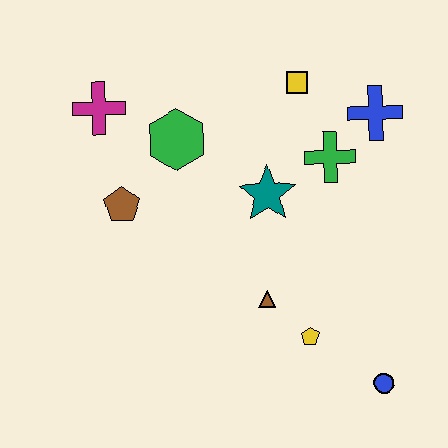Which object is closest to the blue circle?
The yellow pentagon is closest to the blue circle.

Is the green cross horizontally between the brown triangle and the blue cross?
Yes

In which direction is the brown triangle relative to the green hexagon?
The brown triangle is below the green hexagon.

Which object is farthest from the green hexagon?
The blue circle is farthest from the green hexagon.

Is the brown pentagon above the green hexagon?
No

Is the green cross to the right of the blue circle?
No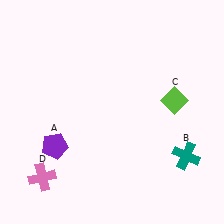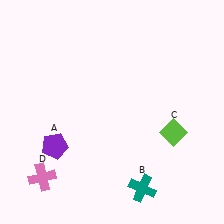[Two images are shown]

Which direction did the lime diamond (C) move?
The lime diamond (C) moved down.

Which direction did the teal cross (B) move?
The teal cross (B) moved left.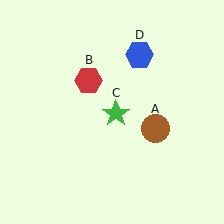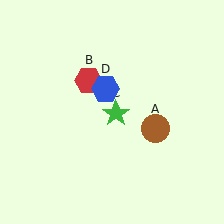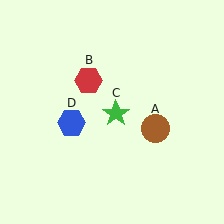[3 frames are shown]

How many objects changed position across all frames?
1 object changed position: blue hexagon (object D).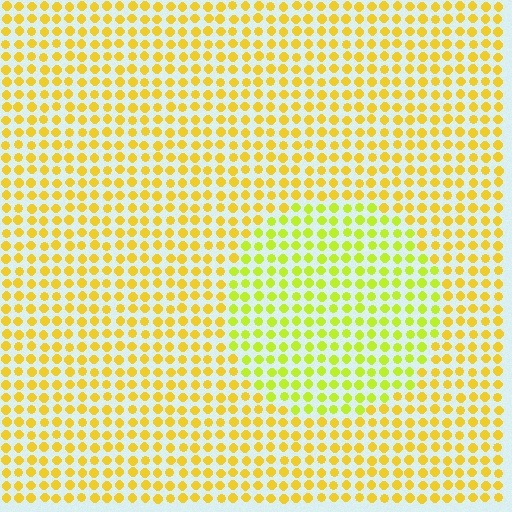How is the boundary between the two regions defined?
The boundary is defined purely by a slight shift in hue (about 27 degrees). Spacing, size, and orientation are identical on both sides.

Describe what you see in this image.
The image is filled with small yellow elements in a uniform arrangement. A circle-shaped region is visible where the elements are tinted to a slightly different hue, forming a subtle color boundary.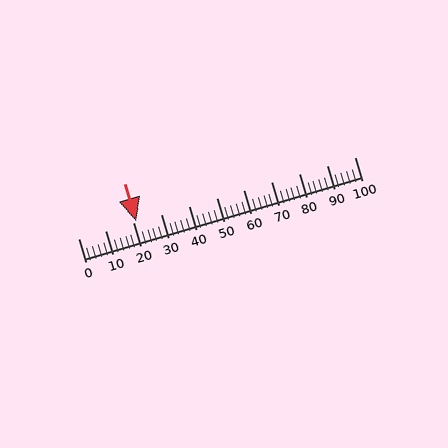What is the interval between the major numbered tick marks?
The major tick marks are spaced 10 units apart.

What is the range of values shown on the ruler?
The ruler shows values from 0 to 100.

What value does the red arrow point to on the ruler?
The red arrow points to approximately 21.